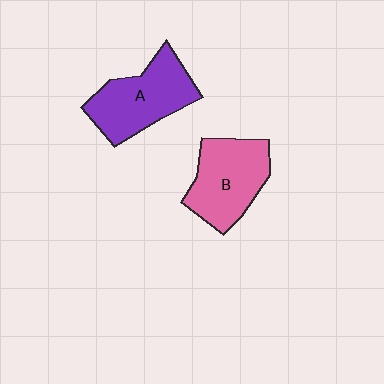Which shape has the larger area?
Shape A (purple).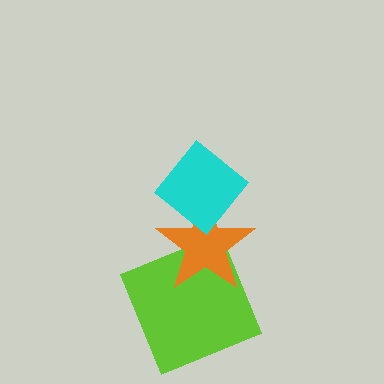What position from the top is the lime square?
The lime square is 3rd from the top.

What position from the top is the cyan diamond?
The cyan diamond is 1st from the top.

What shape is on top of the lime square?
The orange star is on top of the lime square.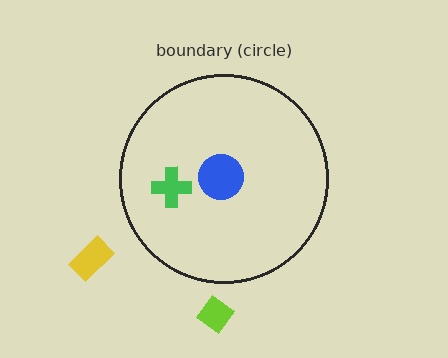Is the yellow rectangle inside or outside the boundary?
Outside.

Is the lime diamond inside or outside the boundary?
Outside.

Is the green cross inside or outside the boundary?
Inside.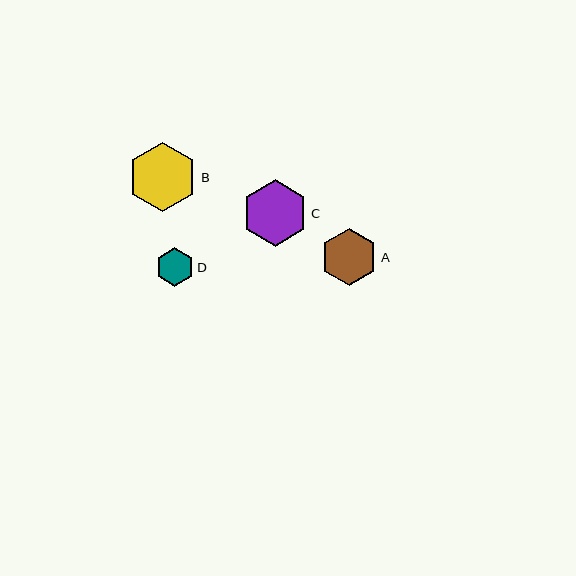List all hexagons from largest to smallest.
From largest to smallest: B, C, A, D.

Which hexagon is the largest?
Hexagon B is the largest with a size of approximately 69 pixels.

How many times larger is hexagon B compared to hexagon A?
Hexagon B is approximately 1.2 times the size of hexagon A.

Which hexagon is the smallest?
Hexagon D is the smallest with a size of approximately 38 pixels.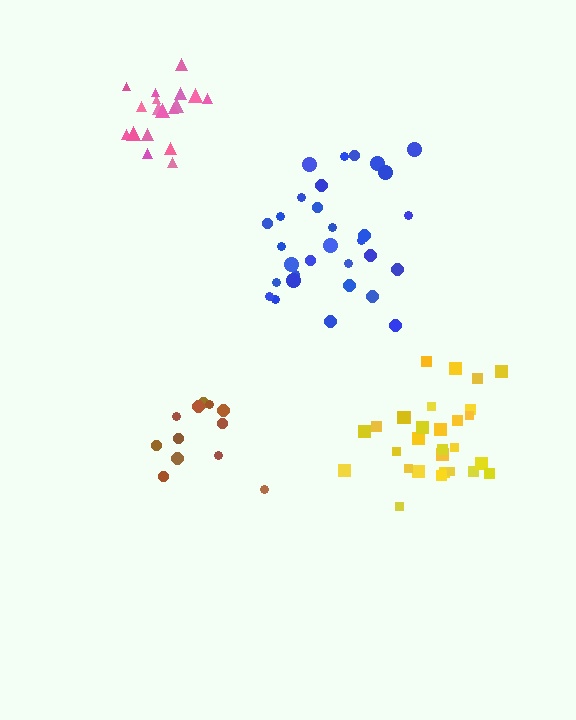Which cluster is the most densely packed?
Pink.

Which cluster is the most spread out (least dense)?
Brown.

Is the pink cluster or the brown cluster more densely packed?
Pink.